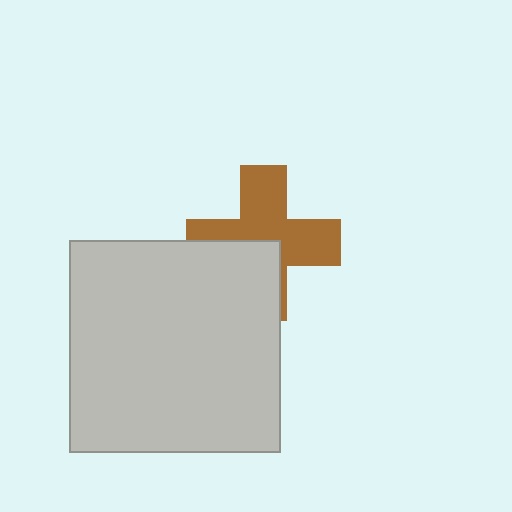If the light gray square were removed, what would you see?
You would see the complete brown cross.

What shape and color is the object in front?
The object in front is a light gray square.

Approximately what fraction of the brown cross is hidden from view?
Roughly 39% of the brown cross is hidden behind the light gray square.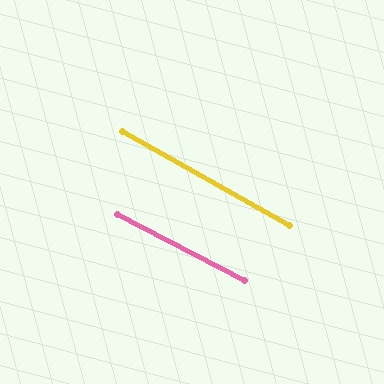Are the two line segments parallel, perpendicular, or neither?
Parallel — their directions differ by only 1.8°.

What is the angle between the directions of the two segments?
Approximately 2 degrees.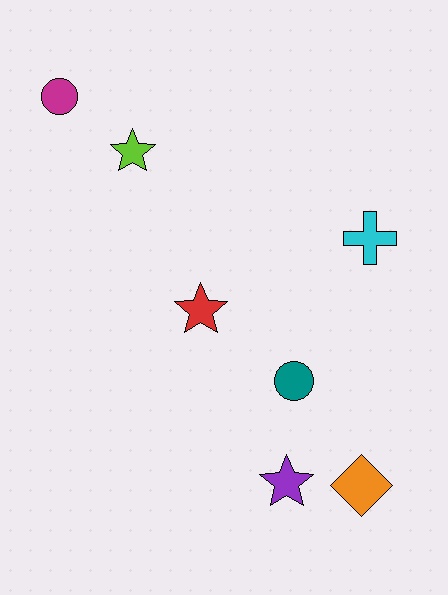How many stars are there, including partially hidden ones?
There are 3 stars.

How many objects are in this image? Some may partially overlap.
There are 7 objects.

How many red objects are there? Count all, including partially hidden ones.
There is 1 red object.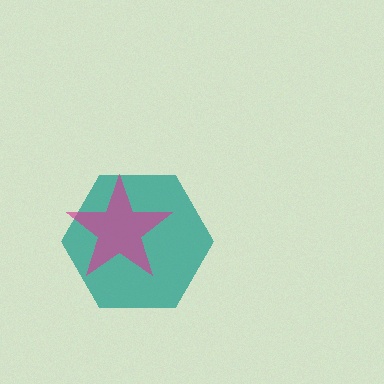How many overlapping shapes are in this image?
There are 2 overlapping shapes in the image.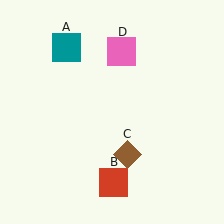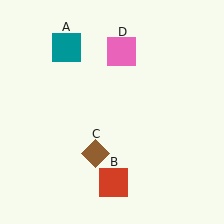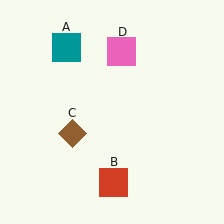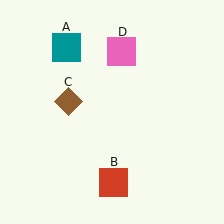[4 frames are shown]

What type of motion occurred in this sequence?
The brown diamond (object C) rotated clockwise around the center of the scene.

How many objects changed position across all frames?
1 object changed position: brown diamond (object C).